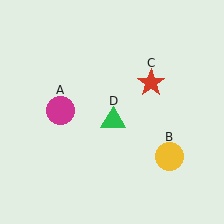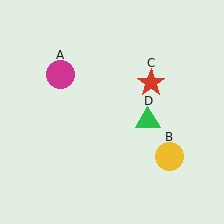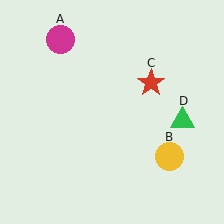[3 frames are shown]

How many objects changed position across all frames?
2 objects changed position: magenta circle (object A), green triangle (object D).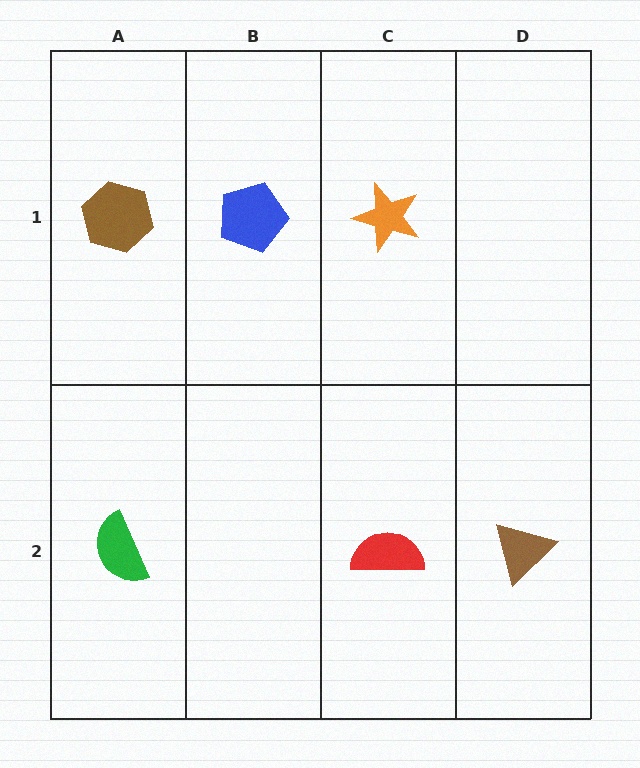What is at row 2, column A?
A green semicircle.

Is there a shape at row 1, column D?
No, that cell is empty.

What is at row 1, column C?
An orange star.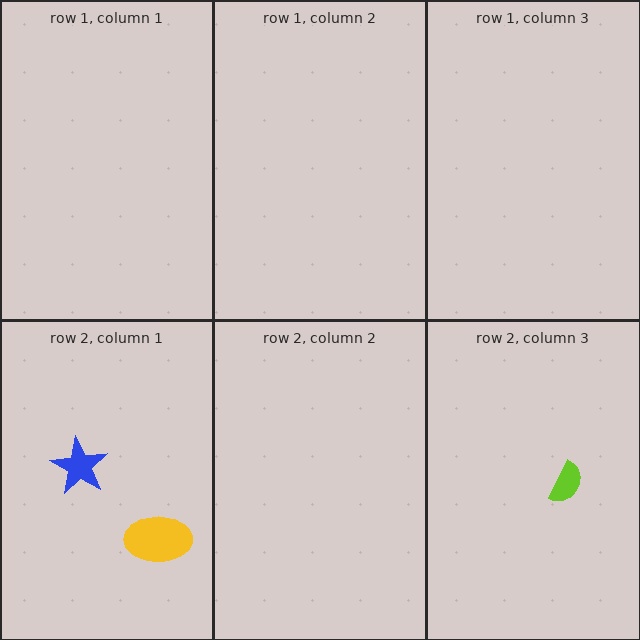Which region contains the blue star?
The row 2, column 1 region.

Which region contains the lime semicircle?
The row 2, column 3 region.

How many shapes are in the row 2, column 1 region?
2.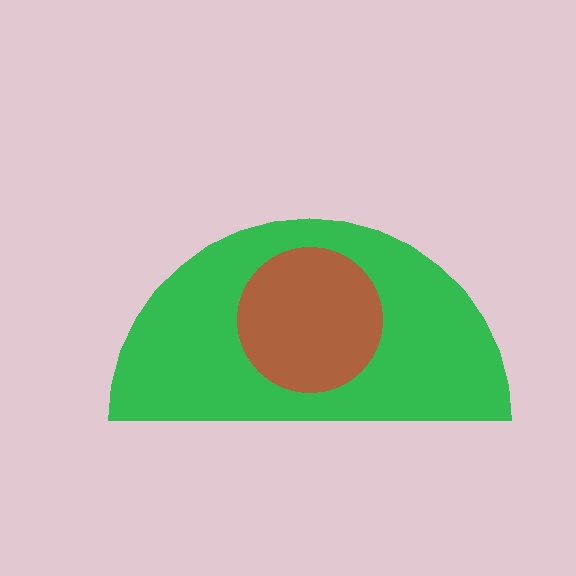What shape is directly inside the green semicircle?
The brown circle.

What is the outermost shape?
The green semicircle.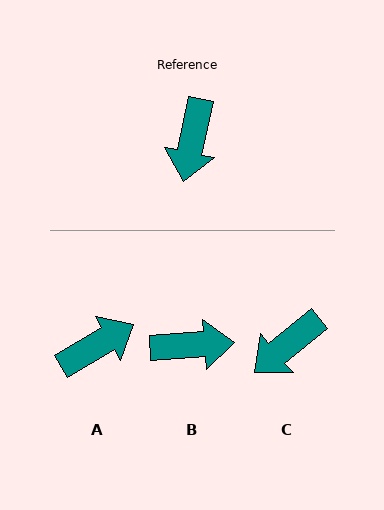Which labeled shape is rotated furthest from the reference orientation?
A, about 132 degrees away.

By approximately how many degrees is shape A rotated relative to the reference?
Approximately 132 degrees counter-clockwise.